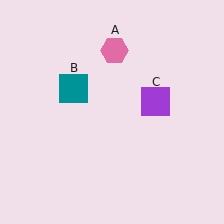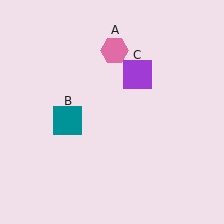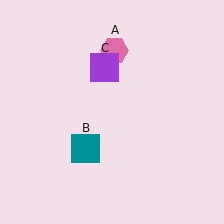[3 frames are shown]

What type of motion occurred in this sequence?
The teal square (object B), purple square (object C) rotated counterclockwise around the center of the scene.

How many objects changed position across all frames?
2 objects changed position: teal square (object B), purple square (object C).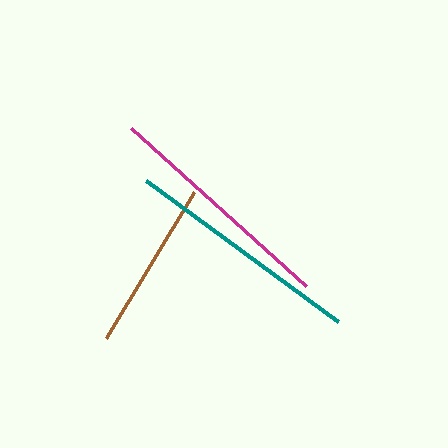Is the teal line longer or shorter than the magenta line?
The teal line is longer than the magenta line.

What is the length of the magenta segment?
The magenta segment is approximately 235 pixels long.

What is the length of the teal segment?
The teal segment is approximately 238 pixels long.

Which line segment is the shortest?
The brown line is the shortest at approximately 171 pixels.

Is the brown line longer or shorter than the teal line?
The teal line is longer than the brown line.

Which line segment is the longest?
The teal line is the longest at approximately 238 pixels.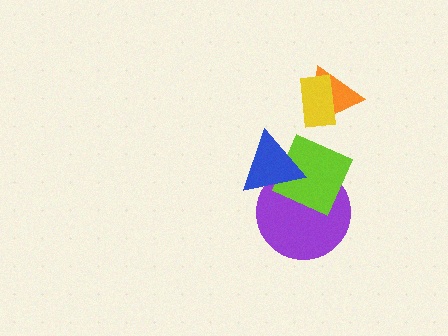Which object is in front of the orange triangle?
The yellow rectangle is in front of the orange triangle.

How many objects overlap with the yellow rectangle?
1 object overlaps with the yellow rectangle.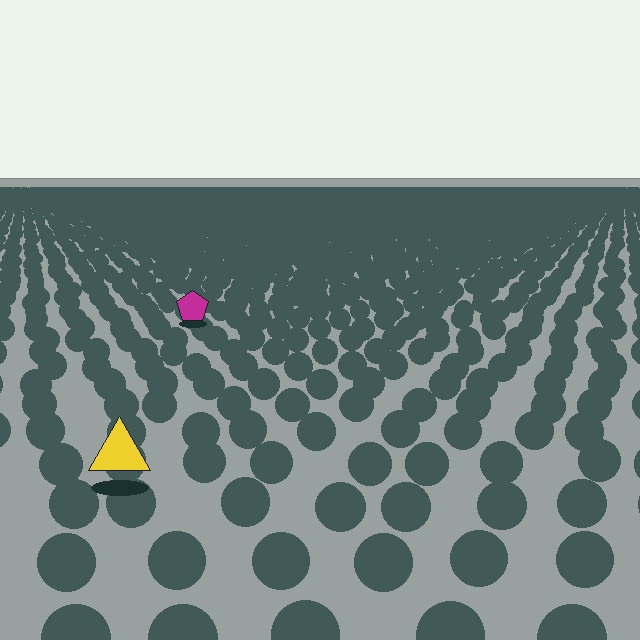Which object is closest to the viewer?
The yellow triangle is closest. The texture marks near it are larger and more spread out.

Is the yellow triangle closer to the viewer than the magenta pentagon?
Yes. The yellow triangle is closer — you can tell from the texture gradient: the ground texture is coarser near it.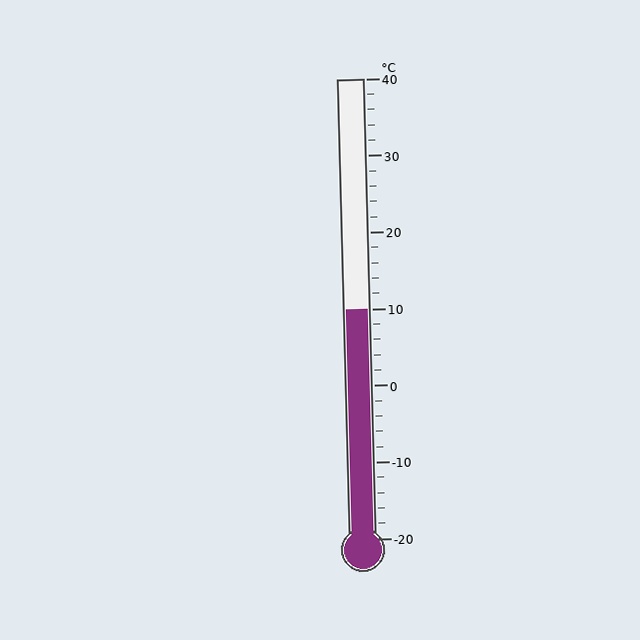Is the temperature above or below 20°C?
The temperature is below 20°C.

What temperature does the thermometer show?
The thermometer shows approximately 10°C.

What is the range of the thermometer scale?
The thermometer scale ranges from -20°C to 40°C.